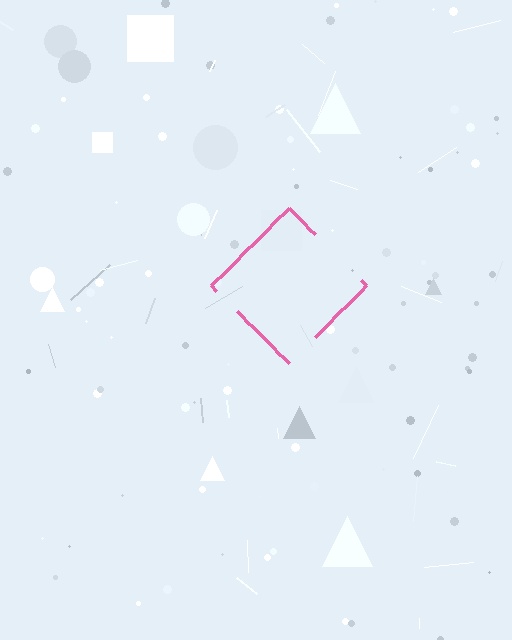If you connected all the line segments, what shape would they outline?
They would outline a diamond.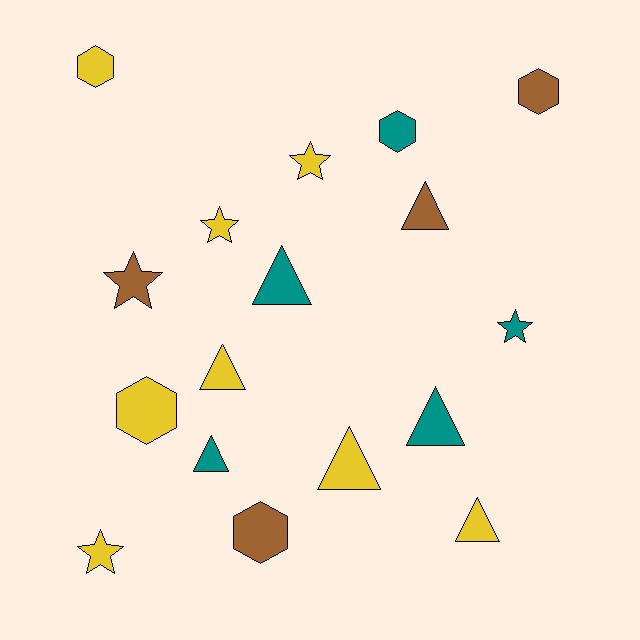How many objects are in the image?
There are 17 objects.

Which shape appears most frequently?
Triangle, with 7 objects.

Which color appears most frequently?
Yellow, with 8 objects.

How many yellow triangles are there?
There are 3 yellow triangles.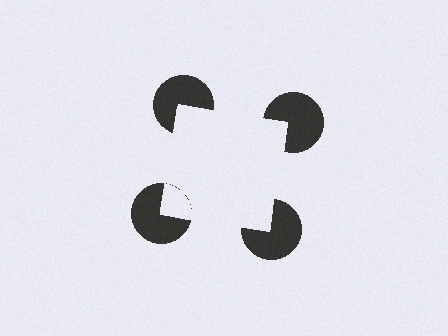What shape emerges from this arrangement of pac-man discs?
An illusory square — its edges are inferred from the aligned wedge cuts in the pac-man discs, not physically drawn.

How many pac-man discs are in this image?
There are 4 — one at each vertex of the illusory square.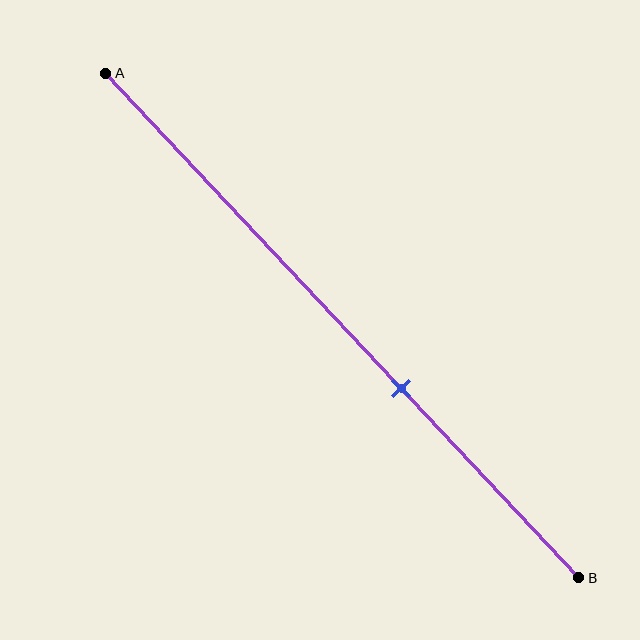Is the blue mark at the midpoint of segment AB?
No, the mark is at about 65% from A, not at the 50% midpoint.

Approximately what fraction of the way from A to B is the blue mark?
The blue mark is approximately 65% of the way from A to B.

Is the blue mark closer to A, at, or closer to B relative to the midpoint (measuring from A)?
The blue mark is closer to point B than the midpoint of segment AB.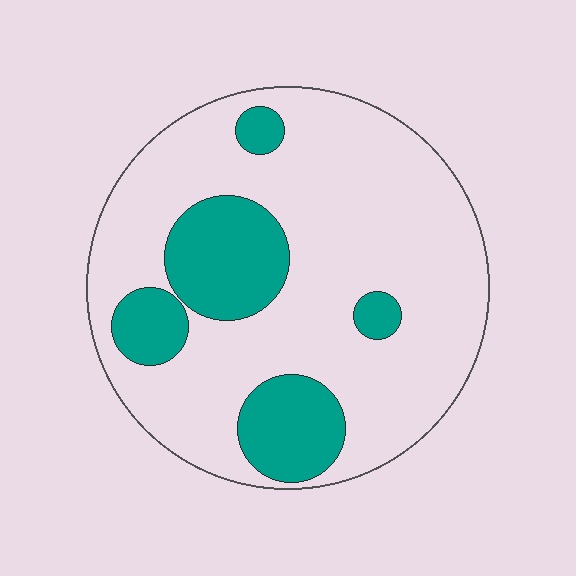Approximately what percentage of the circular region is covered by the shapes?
Approximately 25%.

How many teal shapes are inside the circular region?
5.